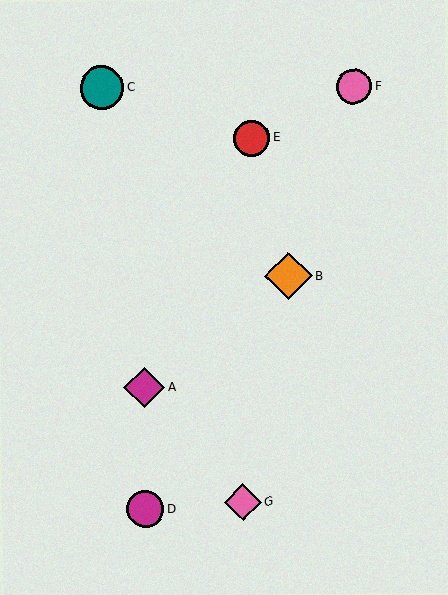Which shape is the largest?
The orange diamond (labeled B) is the largest.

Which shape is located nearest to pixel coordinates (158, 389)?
The magenta diamond (labeled A) at (144, 387) is nearest to that location.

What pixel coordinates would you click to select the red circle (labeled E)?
Click at (252, 138) to select the red circle E.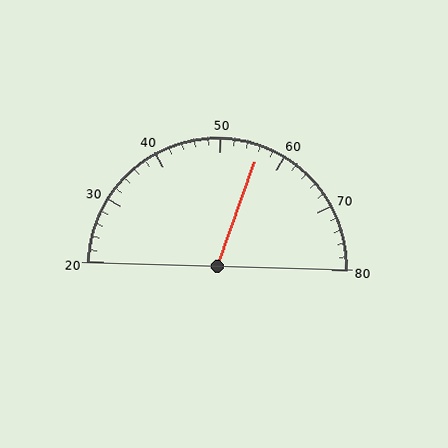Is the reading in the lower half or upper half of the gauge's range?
The reading is in the upper half of the range (20 to 80).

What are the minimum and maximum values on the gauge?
The gauge ranges from 20 to 80.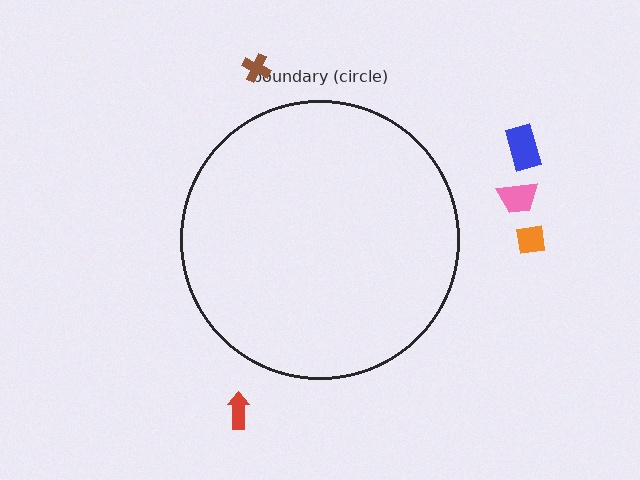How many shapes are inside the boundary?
0 inside, 5 outside.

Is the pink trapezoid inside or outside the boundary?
Outside.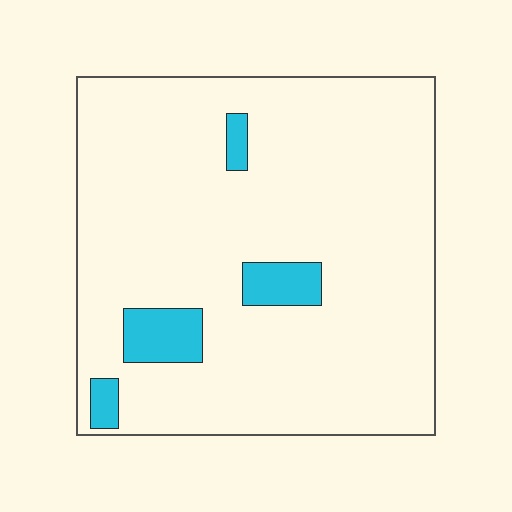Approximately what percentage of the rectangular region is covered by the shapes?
Approximately 10%.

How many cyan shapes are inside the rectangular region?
4.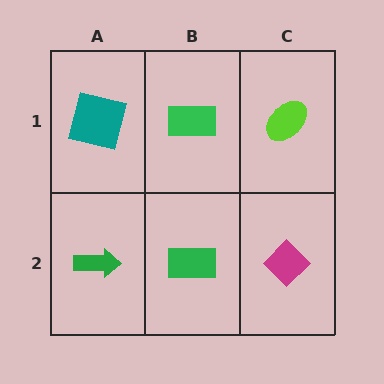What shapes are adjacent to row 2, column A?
A teal square (row 1, column A), a green rectangle (row 2, column B).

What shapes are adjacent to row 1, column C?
A magenta diamond (row 2, column C), a green rectangle (row 1, column B).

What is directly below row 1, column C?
A magenta diamond.